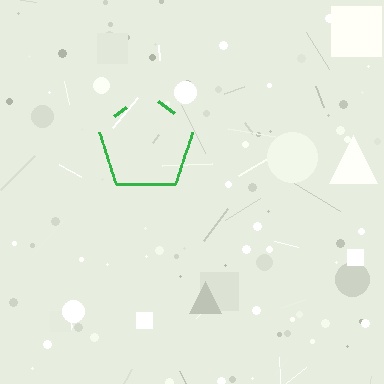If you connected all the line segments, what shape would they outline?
They would outline a pentagon.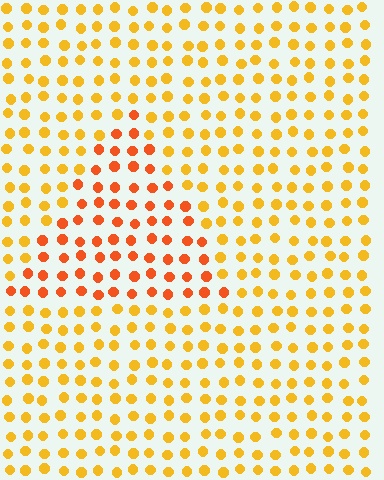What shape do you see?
I see a triangle.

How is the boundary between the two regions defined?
The boundary is defined purely by a slight shift in hue (about 29 degrees). Spacing, size, and orientation are identical on both sides.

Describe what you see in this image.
The image is filled with small yellow elements in a uniform arrangement. A triangle-shaped region is visible where the elements are tinted to a slightly different hue, forming a subtle color boundary.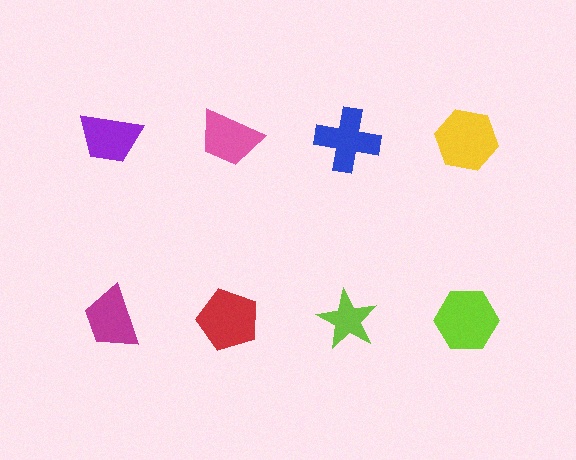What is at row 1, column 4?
A yellow hexagon.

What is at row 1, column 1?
A purple trapezoid.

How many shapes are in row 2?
4 shapes.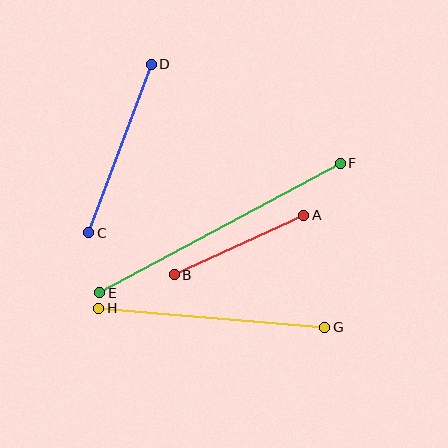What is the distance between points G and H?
The distance is approximately 227 pixels.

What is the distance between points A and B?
The distance is approximately 142 pixels.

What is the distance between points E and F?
The distance is approximately 273 pixels.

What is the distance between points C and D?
The distance is approximately 180 pixels.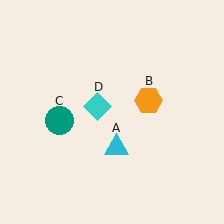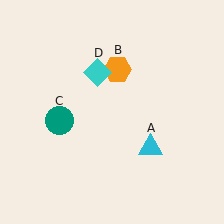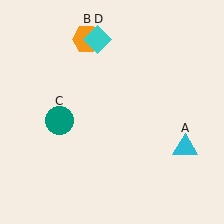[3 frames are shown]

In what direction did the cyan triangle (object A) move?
The cyan triangle (object A) moved right.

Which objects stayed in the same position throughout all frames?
Teal circle (object C) remained stationary.